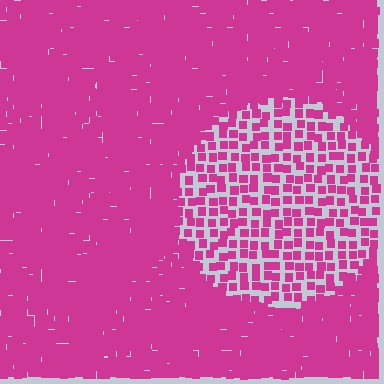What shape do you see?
I see a circle.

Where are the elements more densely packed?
The elements are more densely packed outside the circle boundary.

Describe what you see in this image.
The image contains small magenta elements arranged at two different densities. A circle-shaped region is visible where the elements are less densely packed than the surrounding area.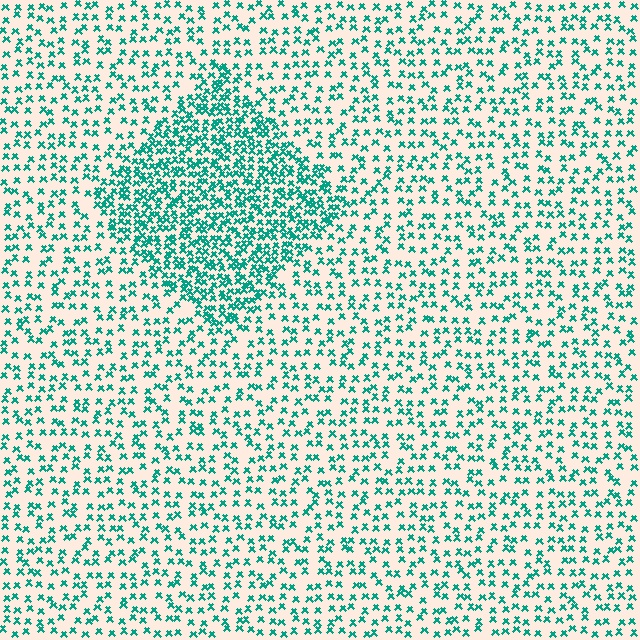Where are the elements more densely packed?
The elements are more densely packed inside the diamond boundary.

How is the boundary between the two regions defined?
The boundary is defined by a change in element density (approximately 2.2x ratio). All elements are the same color, size, and shape.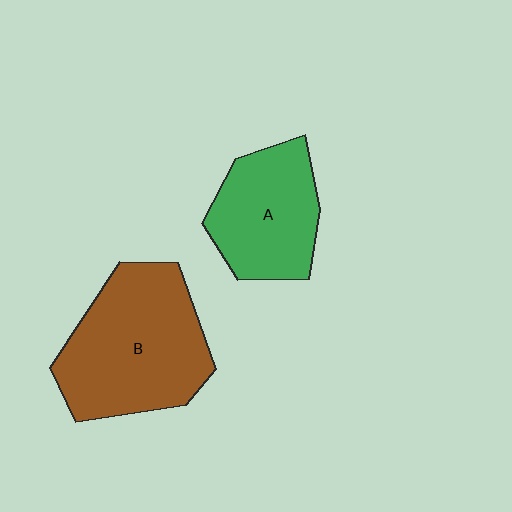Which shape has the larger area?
Shape B (brown).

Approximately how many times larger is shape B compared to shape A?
Approximately 1.5 times.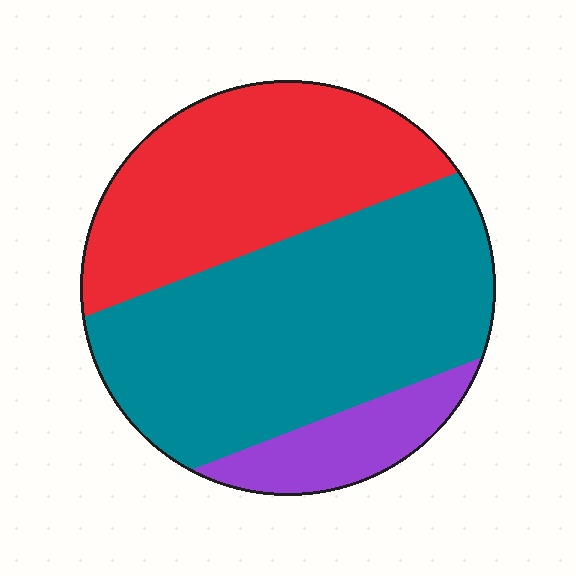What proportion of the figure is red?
Red covers 36% of the figure.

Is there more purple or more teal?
Teal.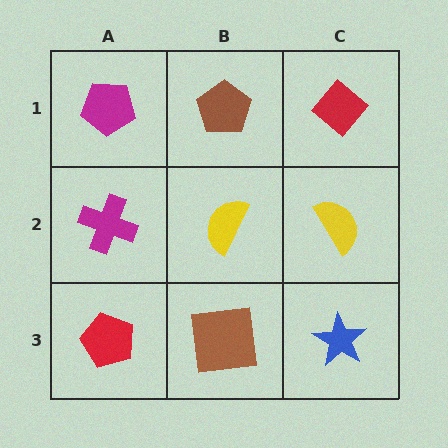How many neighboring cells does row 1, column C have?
2.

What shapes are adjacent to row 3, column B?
A yellow semicircle (row 2, column B), a red pentagon (row 3, column A), a blue star (row 3, column C).